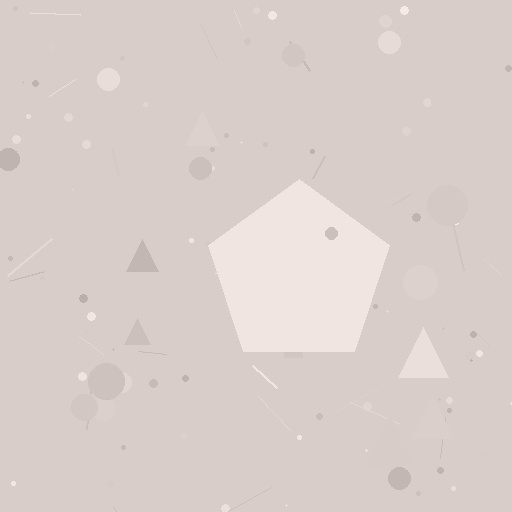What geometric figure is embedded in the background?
A pentagon is embedded in the background.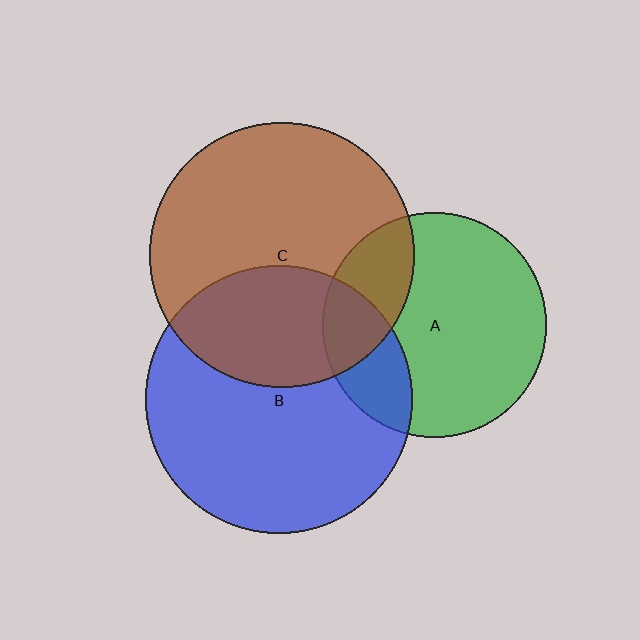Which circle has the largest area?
Circle B (blue).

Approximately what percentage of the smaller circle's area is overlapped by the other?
Approximately 25%.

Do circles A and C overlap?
Yes.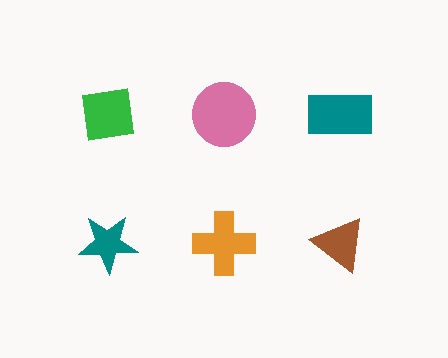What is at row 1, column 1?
A green square.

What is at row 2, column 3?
A brown triangle.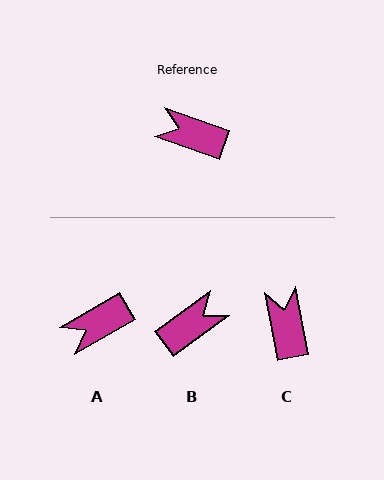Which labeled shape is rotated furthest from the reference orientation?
B, about 123 degrees away.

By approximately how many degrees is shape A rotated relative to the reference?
Approximately 49 degrees counter-clockwise.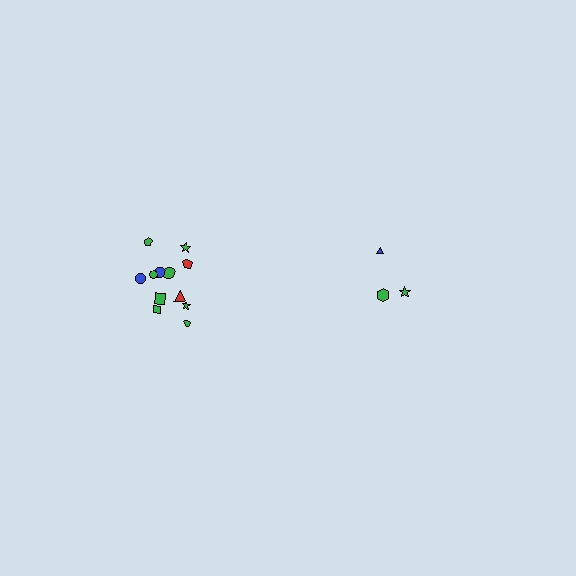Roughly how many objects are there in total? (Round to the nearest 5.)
Roughly 15 objects in total.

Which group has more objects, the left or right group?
The left group.